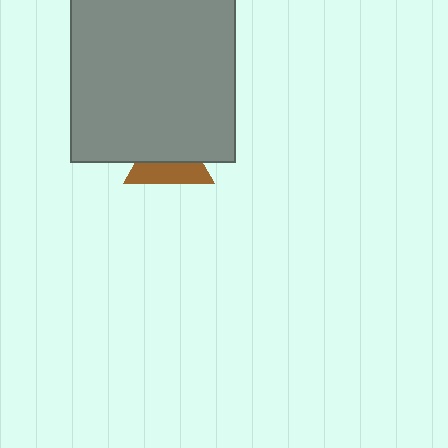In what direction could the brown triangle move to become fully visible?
The brown triangle could move down. That would shift it out from behind the gray rectangle entirely.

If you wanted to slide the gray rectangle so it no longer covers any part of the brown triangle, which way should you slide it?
Slide it up — that is the most direct way to separate the two shapes.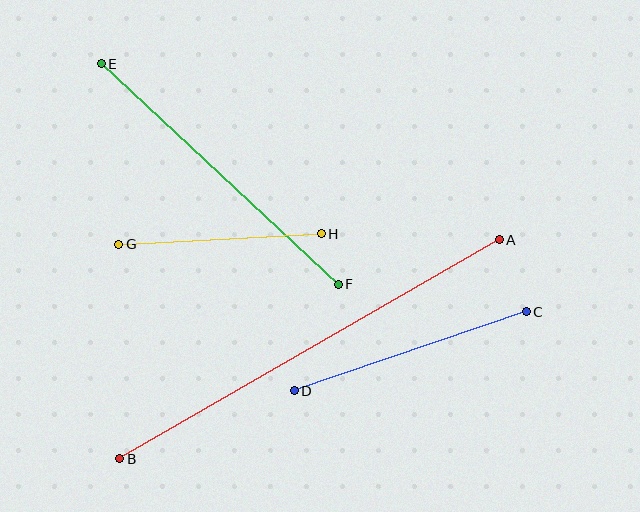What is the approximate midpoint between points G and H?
The midpoint is at approximately (220, 239) pixels.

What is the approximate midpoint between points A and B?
The midpoint is at approximately (309, 349) pixels.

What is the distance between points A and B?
The distance is approximately 438 pixels.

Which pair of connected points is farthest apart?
Points A and B are farthest apart.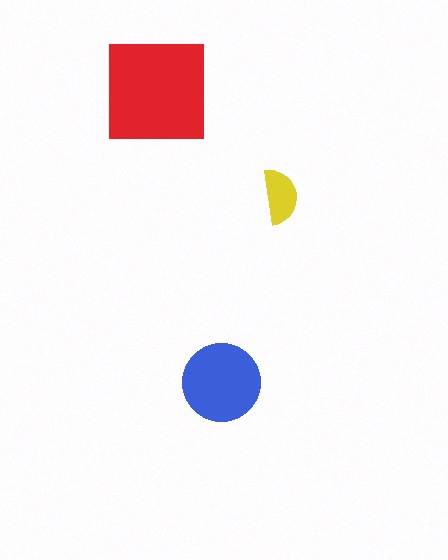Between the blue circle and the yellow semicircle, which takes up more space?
The blue circle.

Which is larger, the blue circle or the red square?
The red square.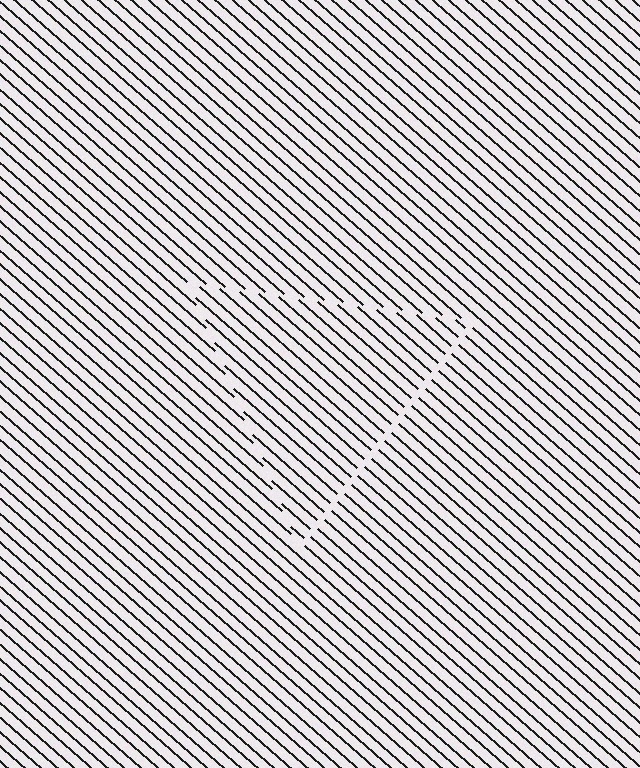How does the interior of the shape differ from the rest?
The interior of the shape contains the same grating, shifted by half a period — the contour is defined by the phase discontinuity where line-ends from the inner and outer gratings abut.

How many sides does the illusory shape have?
3 sides — the line-ends trace a triangle.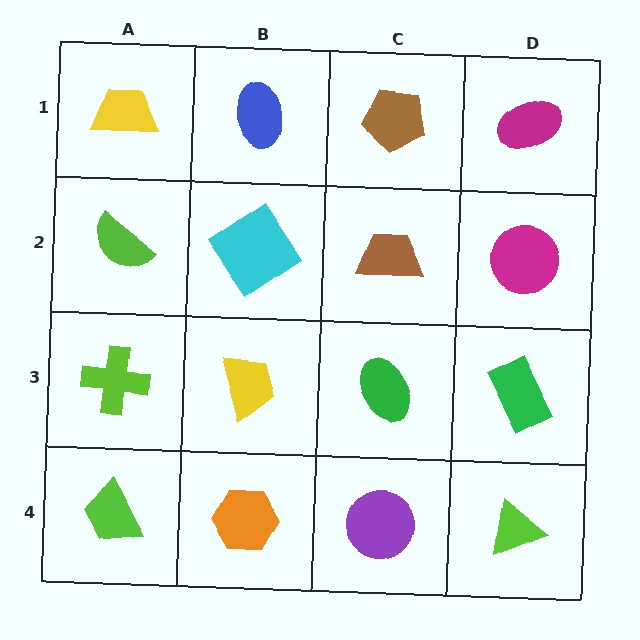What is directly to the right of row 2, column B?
A brown trapezoid.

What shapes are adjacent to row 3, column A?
A lime semicircle (row 2, column A), a lime trapezoid (row 4, column A), a yellow trapezoid (row 3, column B).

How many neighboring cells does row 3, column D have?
3.